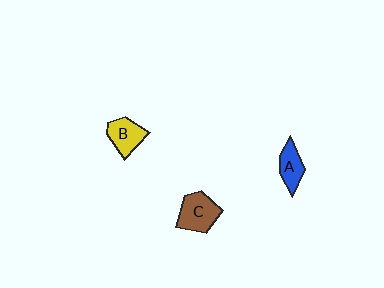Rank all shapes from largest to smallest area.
From largest to smallest: C (brown), B (yellow), A (blue).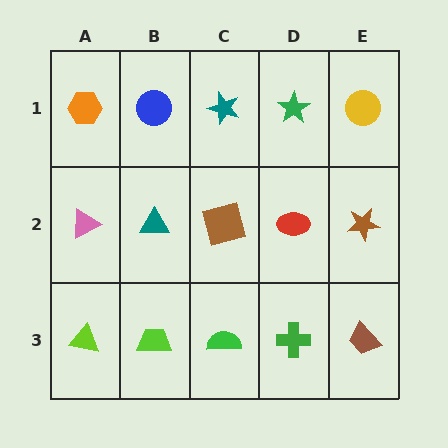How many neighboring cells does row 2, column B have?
4.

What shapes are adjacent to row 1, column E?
A brown star (row 2, column E), a green star (row 1, column D).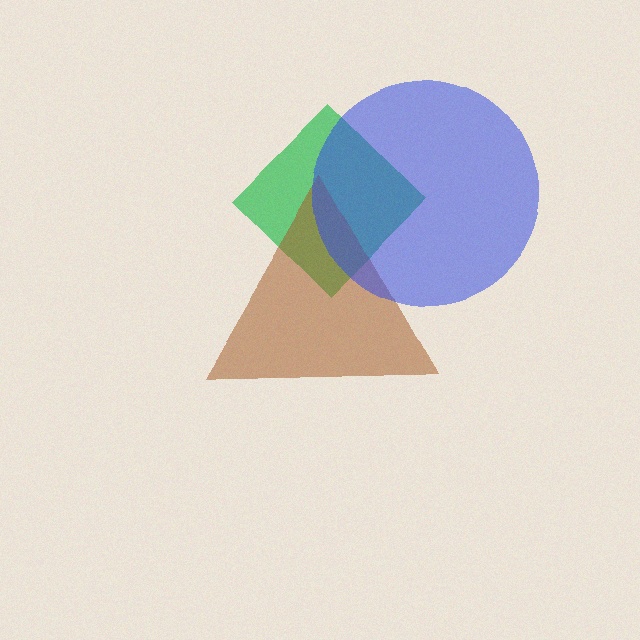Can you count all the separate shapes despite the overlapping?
Yes, there are 3 separate shapes.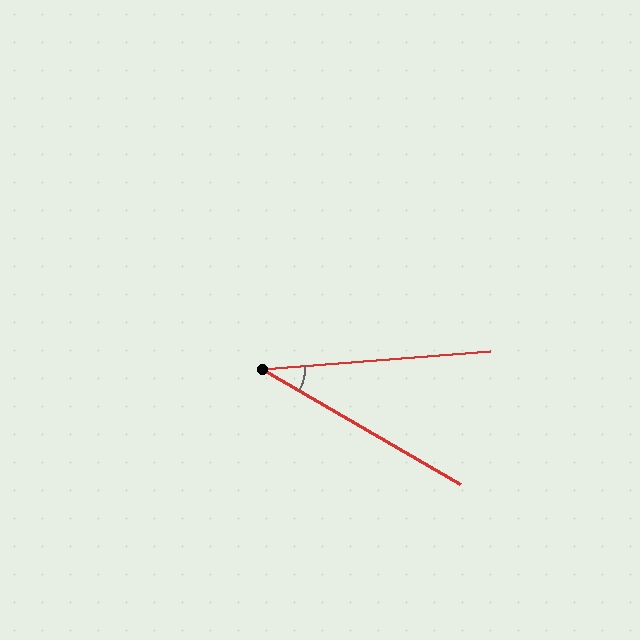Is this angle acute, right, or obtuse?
It is acute.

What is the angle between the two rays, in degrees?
Approximately 34 degrees.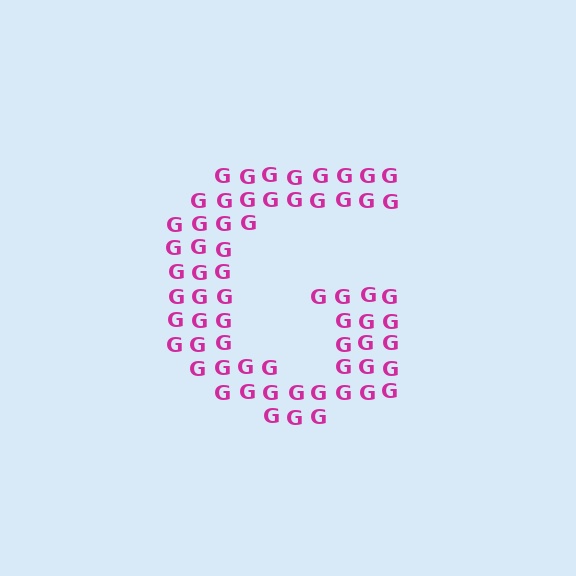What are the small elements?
The small elements are letter G's.